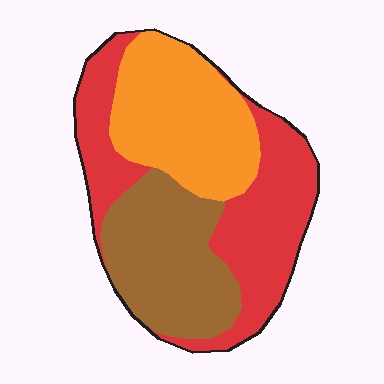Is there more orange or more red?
Red.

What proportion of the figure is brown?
Brown takes up between a quarter and a half of the figure.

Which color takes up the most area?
Red, at roughly 40%.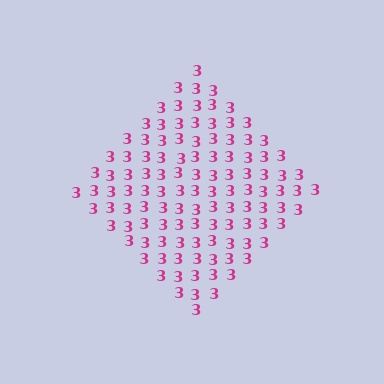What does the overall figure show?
The overall figure shows a diamond.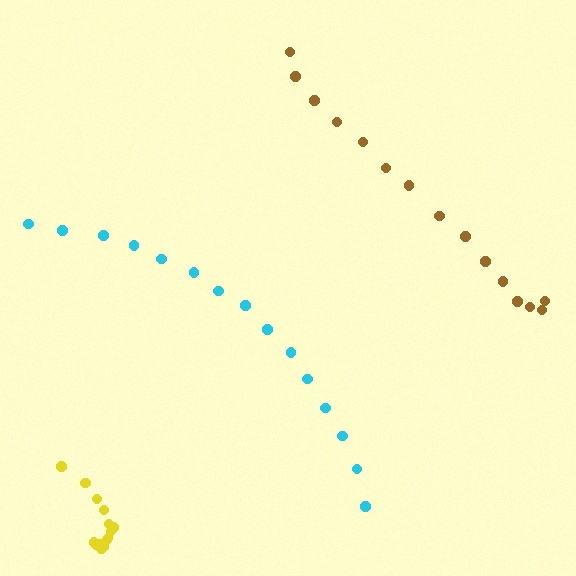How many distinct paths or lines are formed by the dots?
There are 3 distinct paths.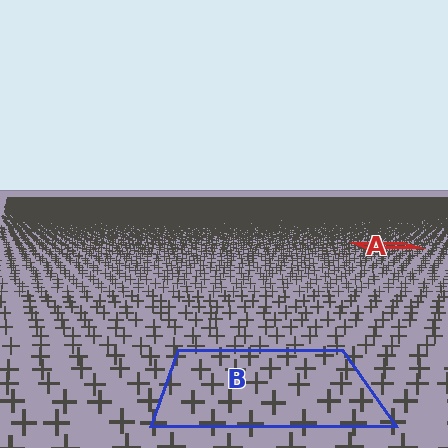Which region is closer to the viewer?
Region B is closer. The texture elements there are larger and more spread out.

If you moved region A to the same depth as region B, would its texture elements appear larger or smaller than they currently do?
They would appear larger. At a closer depth, the same texture elements are projected at a bigger on-screen size.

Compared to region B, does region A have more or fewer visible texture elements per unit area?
Region A has more texture elements per unit area — they are packed more densely because it is farther away.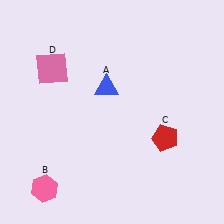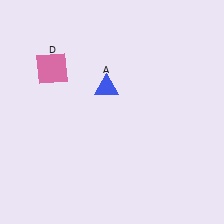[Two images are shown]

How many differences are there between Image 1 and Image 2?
There are 2 differences between the two images.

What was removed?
The red pentagon (C), the pink hexagon (B) were removed in Image 2.